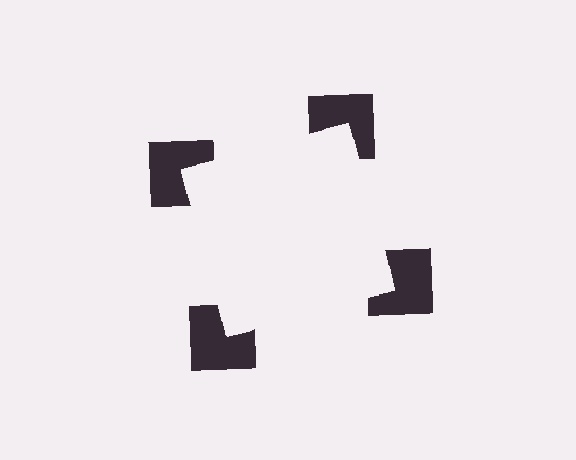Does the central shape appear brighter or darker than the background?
It typically appears slightly brighter than the background, even though no actual brightness change is drawn.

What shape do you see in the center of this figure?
An illusory square — its edges are inferred from the aligned wedge cuts in the notched squares, not physically drawn.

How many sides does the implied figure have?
4 sides.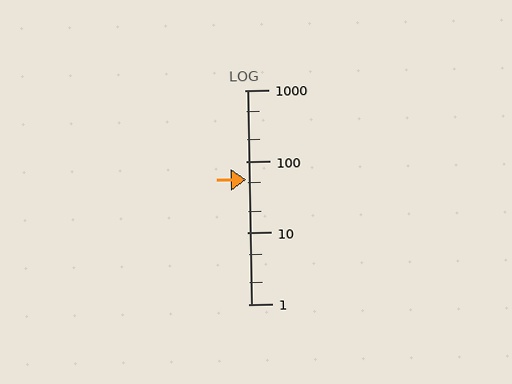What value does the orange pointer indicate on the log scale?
The pointer indicates approximately 56.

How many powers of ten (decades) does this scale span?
The scale spans 3 decades, from 1 to 1000.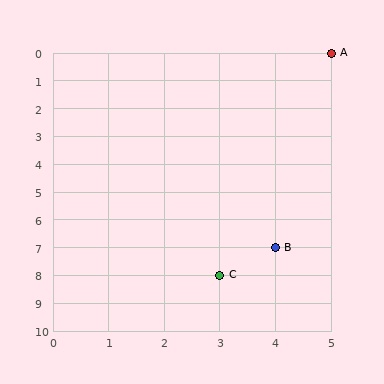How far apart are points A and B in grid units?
Points A and B are 1 column and 7 rows apart (about 7.1 grid units diagonally).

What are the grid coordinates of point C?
Point C is at grid coordinates (3, 8).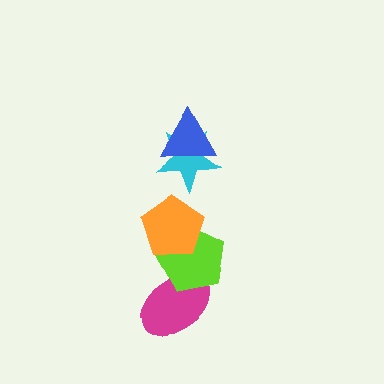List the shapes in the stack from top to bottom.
From top to bottom: the blue triangle, the cyan star, the orange pentagon, the lime pentagon, the magenta ellipse.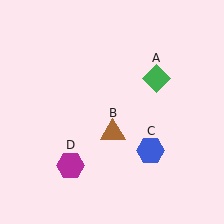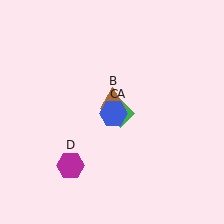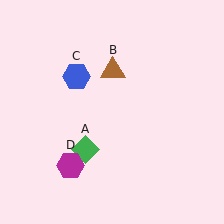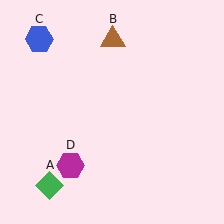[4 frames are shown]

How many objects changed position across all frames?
3 objects changed position: green diamond (object A), brown triangle (object B), blue hexagon (object C).